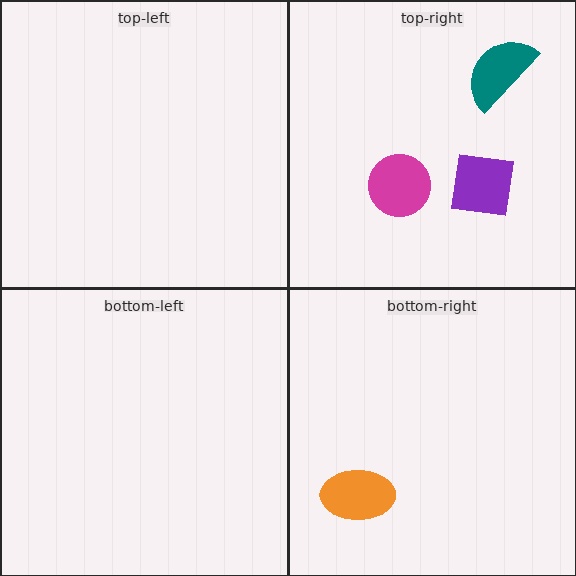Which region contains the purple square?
The top-right region.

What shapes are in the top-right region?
The teal semicircle, the magenta circle, the purple square.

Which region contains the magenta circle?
The top-right region.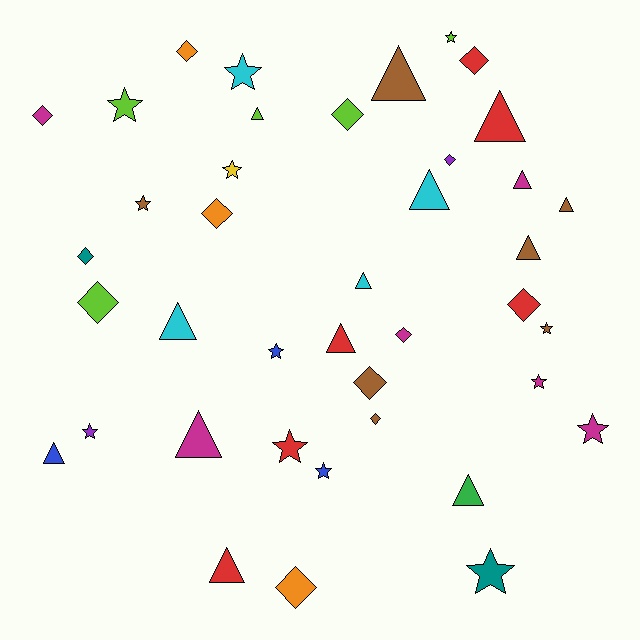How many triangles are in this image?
There are 14 triangles.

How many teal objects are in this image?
There are 2 teal objects.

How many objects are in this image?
There are 40 objects.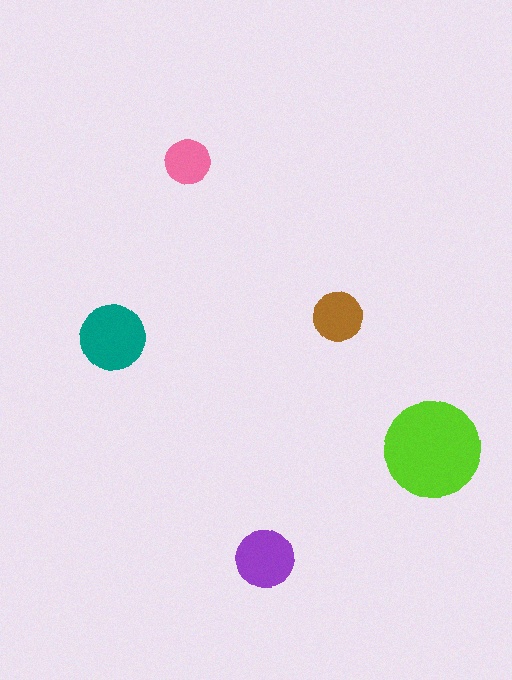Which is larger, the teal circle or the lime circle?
The lime one.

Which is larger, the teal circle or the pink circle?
The teal one.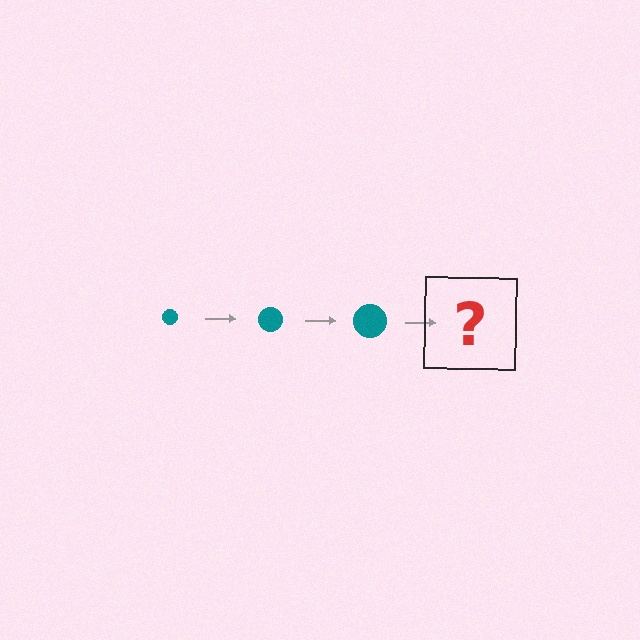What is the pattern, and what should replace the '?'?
The pattern is that the circle gets progressively larger each step. The '?' should be a teal circle, larger than the previous one.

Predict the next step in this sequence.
The next step is a teal circle, larger than the previous one.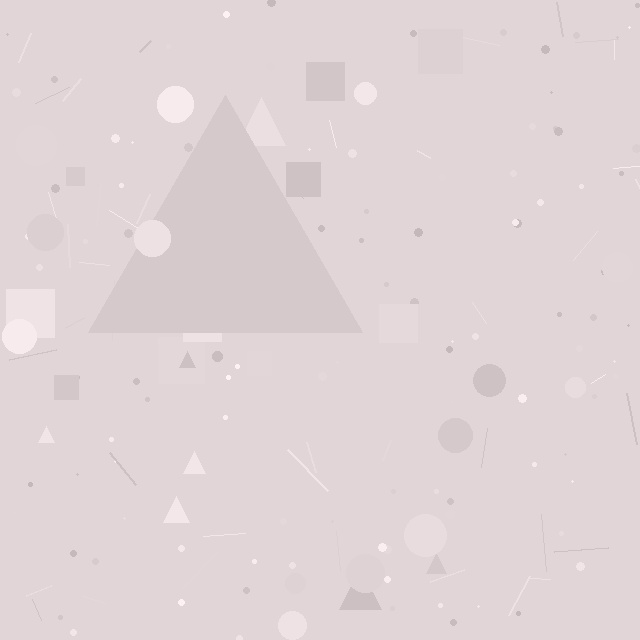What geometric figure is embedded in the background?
A triangle is embedded in the background.